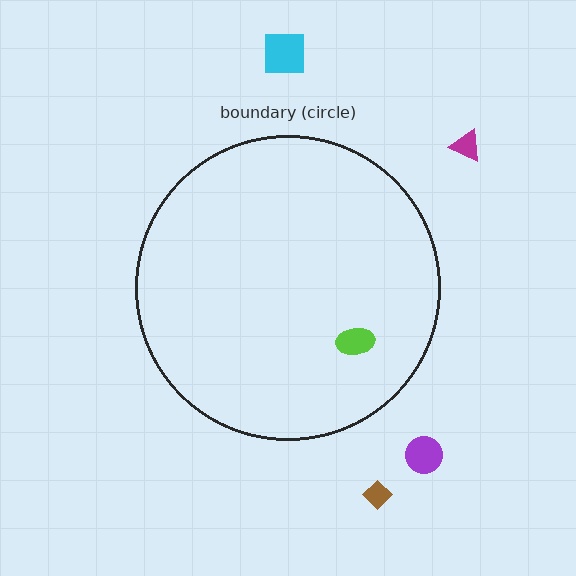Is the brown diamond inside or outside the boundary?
Outside.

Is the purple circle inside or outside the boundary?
Outside.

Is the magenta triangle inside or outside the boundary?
Outside.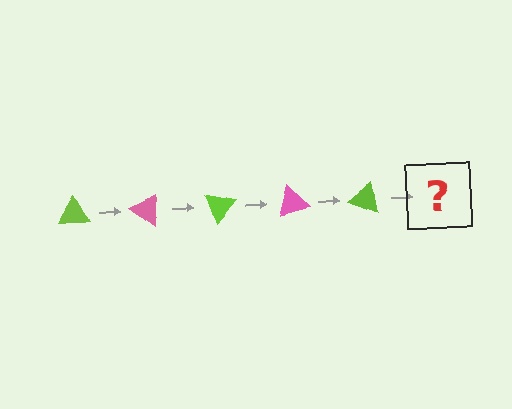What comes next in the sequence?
The next element should be a pink triangle, rotated 175 degrees from the start.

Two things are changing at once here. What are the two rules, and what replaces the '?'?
The two rules are that it rotates 35 degrees each step and the color cycles through lime and pink. The '?' should be a pink triangle, rotated 175 degrees from the start.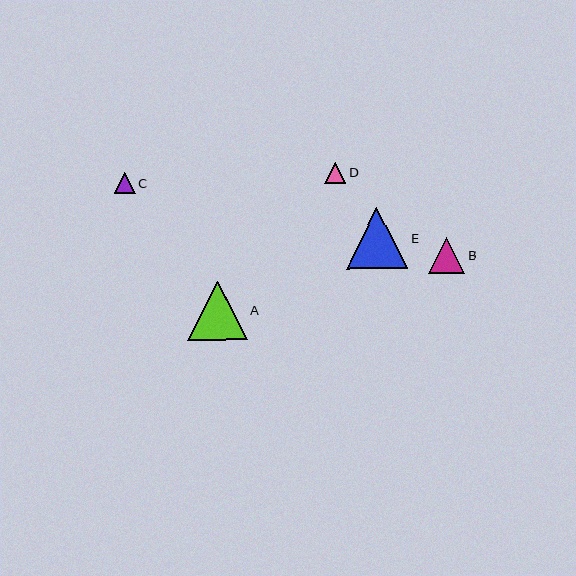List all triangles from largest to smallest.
From largest to smallest: E, A, B, D, C.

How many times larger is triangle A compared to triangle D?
Triangle A is approximately 2.8 times the size of triangle D.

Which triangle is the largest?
Triangle E is the largest with a size of approximately 62 pixels.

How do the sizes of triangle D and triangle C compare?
Triangle D and triangle C are approximately the same size.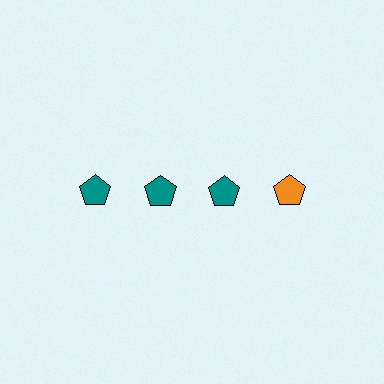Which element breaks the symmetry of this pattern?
The orange pentagon in the top row, second from right column breaks the symmetry. All other shapes are teal pentagons.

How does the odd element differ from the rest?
It has a different color: orange instead of teal.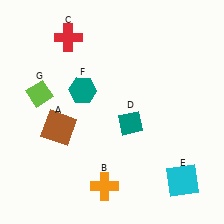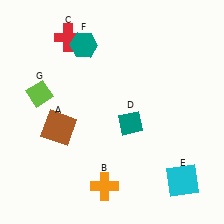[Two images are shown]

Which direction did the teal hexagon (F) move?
The teal hexagon (F) moved up.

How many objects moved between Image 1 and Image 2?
1 object moved between the two images.